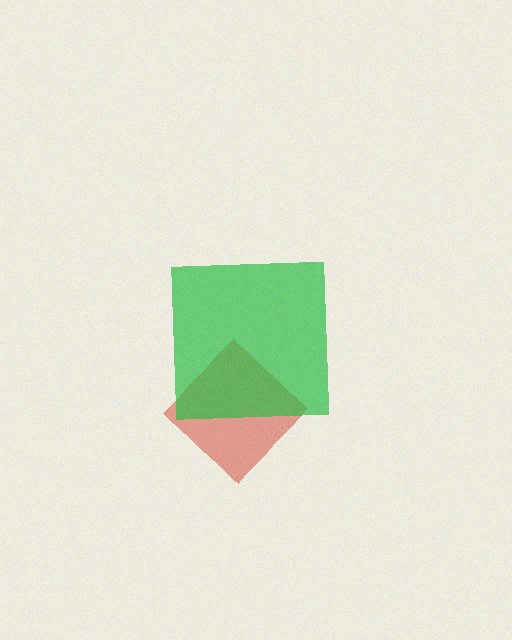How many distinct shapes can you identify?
There are 2 distinct shapes: a red diamond, a green square.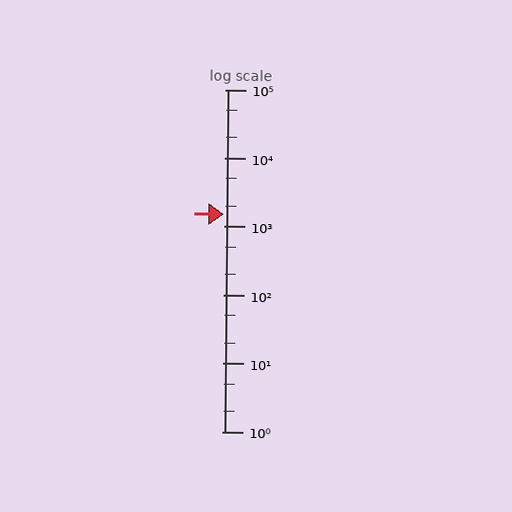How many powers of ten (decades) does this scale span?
The scale spans 5 decades, from 1 to 100000.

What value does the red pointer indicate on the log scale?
The pointer indicates approximately 1500.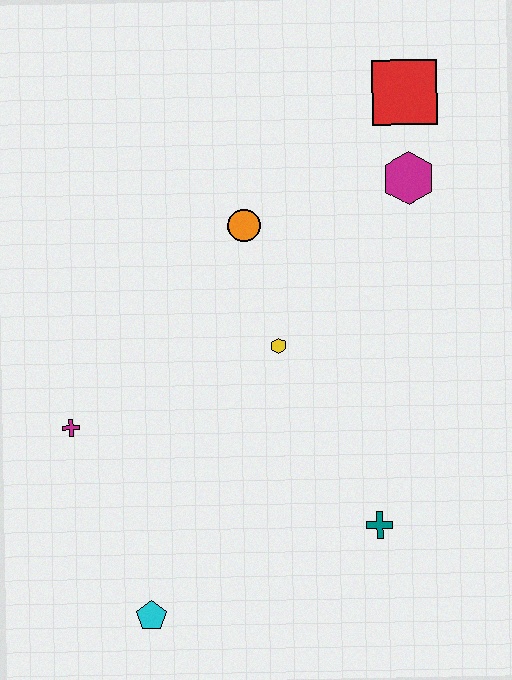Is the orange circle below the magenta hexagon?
Yes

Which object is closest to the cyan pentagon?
The magenta cross is closest to the cyan pentagon.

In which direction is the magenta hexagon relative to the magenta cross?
The magenta hexagon is to the right of the magenta cross.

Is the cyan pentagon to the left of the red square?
Yes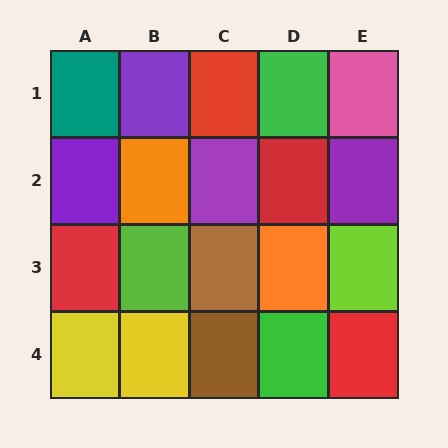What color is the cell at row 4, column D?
Green.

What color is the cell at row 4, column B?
Yellow.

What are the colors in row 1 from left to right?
Teal, purple, red, green, pink.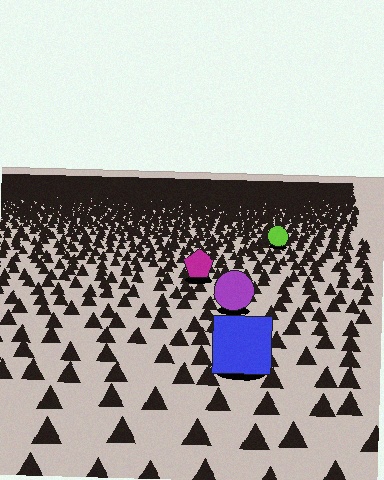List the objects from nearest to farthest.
From nearest to farthest: the blue square, the purple circle, the magenta pentagon, the lime circle.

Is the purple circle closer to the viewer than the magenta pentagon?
Yes. The purple circle is closer — you can tell from the texture gradient: the ground texture is coarser near it.